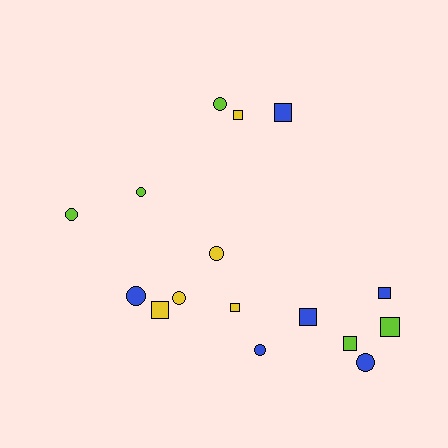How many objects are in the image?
There are 16 objects.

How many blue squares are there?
There are 3 blue squares.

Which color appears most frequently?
Blue, with 6 objects.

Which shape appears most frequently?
Circle, with 8 objects.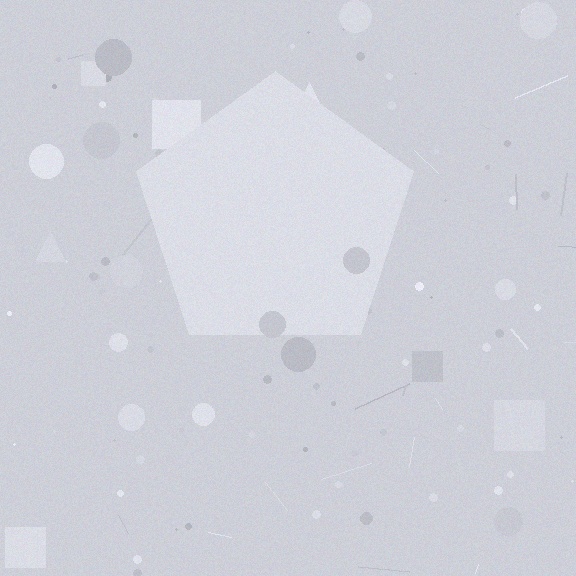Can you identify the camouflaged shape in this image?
The camouflaged shape is a pentagon.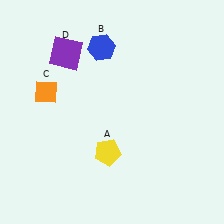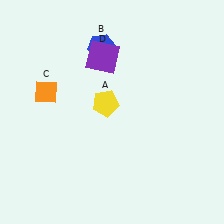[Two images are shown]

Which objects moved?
The objects that moved are: the yellow pentagon (A), the purple square (D).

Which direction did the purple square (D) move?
The purple square (D) moved right.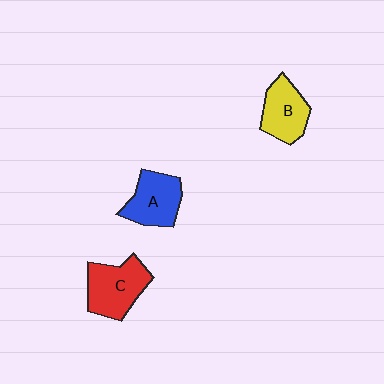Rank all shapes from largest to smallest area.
From largest to smallest: C (red), A (blue), B (yellow).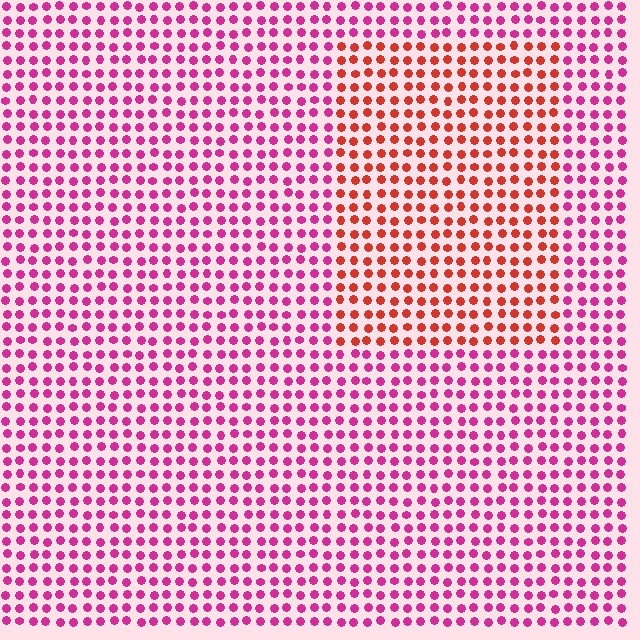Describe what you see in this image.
The image is filled with small magenta elements in a uniform arrangement. A rectangle-shaped region is visible where the elements are tinted to a slightly different hue, forming a subtle color boundary.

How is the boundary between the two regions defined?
The boundary is defined purely by a slight shift in hue (about 42 degrees). Spacing, size, and orientation are identical on both sides.